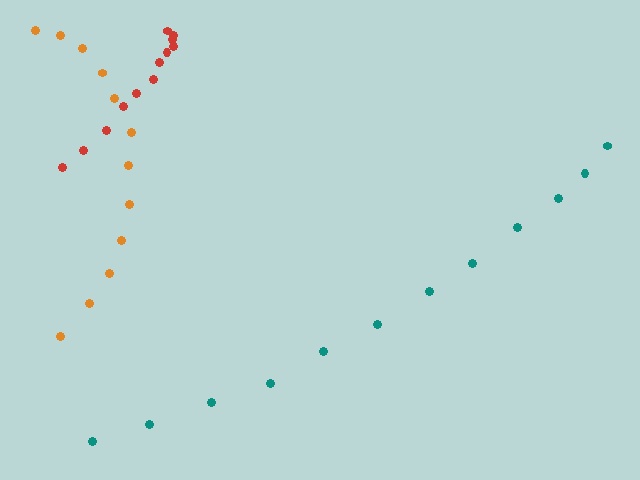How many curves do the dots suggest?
There are 3 distinct paths.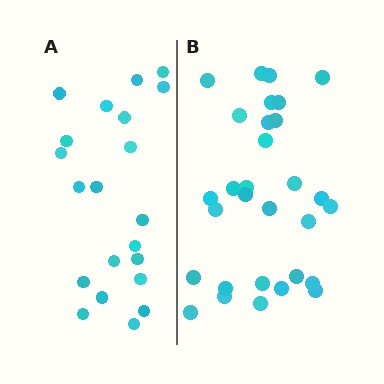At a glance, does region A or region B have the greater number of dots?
Region B (the right region) has more dots.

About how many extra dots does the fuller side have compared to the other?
Region B has roughly 8 or so more dots than region A.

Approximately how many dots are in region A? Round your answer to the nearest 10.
About 20 dots. (The exact count is 21, which rounds to 20.)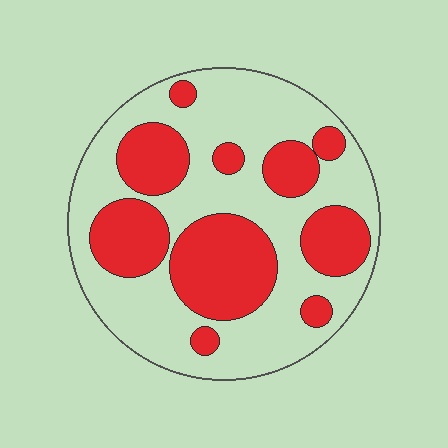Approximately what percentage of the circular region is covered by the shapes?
Approximately 40%.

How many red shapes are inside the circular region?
10.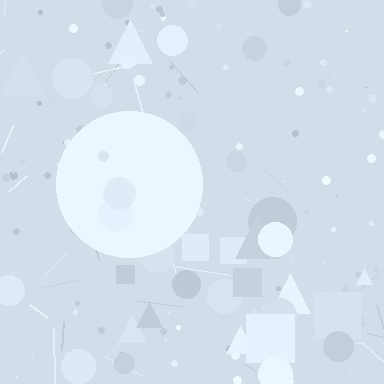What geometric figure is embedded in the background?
A circle is embedded in the background.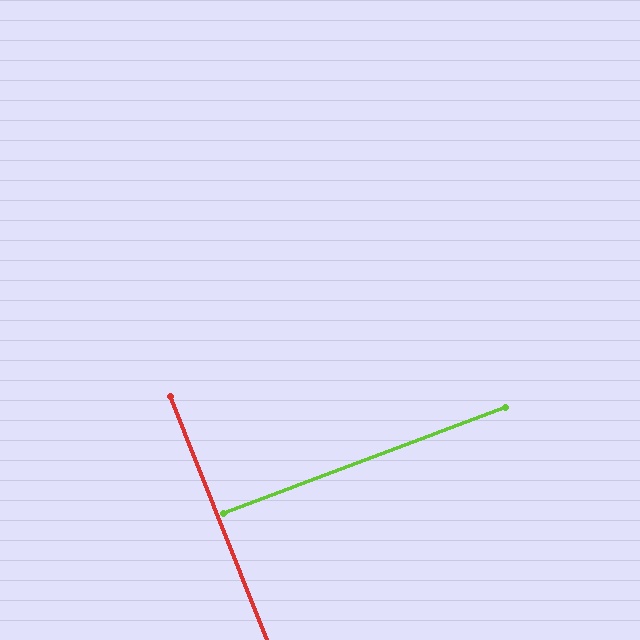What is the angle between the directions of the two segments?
Approximately 89 degrees.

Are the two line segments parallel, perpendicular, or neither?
Perpendicular — they meet at approximately 89°.